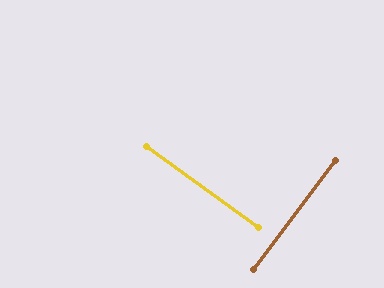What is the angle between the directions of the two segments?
Approximately 89 degrees.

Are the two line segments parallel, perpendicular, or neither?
Perpendicular — they meet at approximately 89°.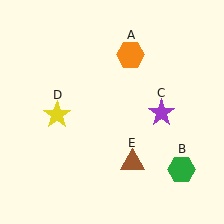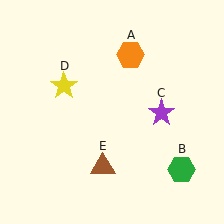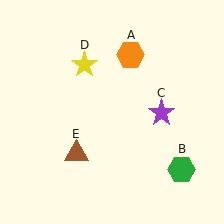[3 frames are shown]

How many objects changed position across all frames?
2 objects changed position: yellow star (object D), brown triangle (object E).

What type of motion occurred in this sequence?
The yellow star (object D), brown triangle (object E) rotated clockwise around the center of the scene.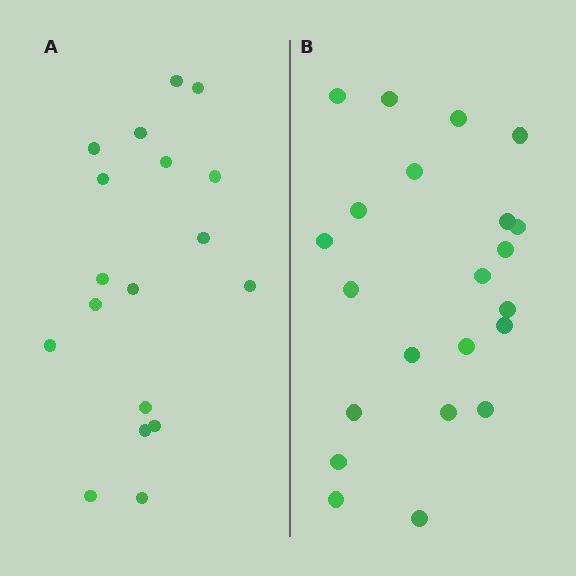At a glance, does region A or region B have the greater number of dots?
Region B (the right region) has more dots.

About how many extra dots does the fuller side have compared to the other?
Region B has about 4 more dots than region A.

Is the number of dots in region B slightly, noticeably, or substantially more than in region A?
Region B has only slightly more — the two regions are fairly close. The ratio is roughly 1.2 to 1.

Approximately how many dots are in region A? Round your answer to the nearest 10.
About 20 dots. (The exact count is 18, which rounds to 20.)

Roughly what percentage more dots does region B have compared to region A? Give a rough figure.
About 20% more.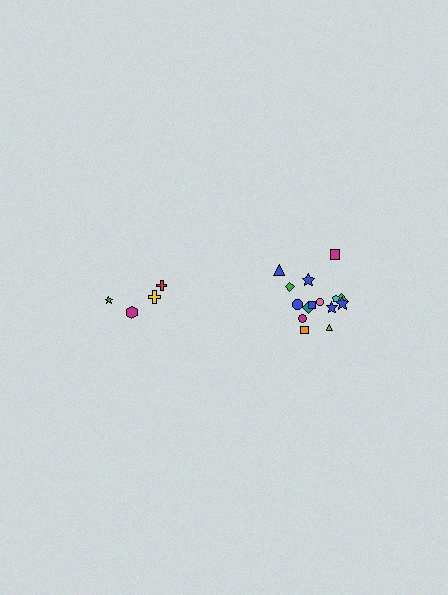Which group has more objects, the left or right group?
The right group.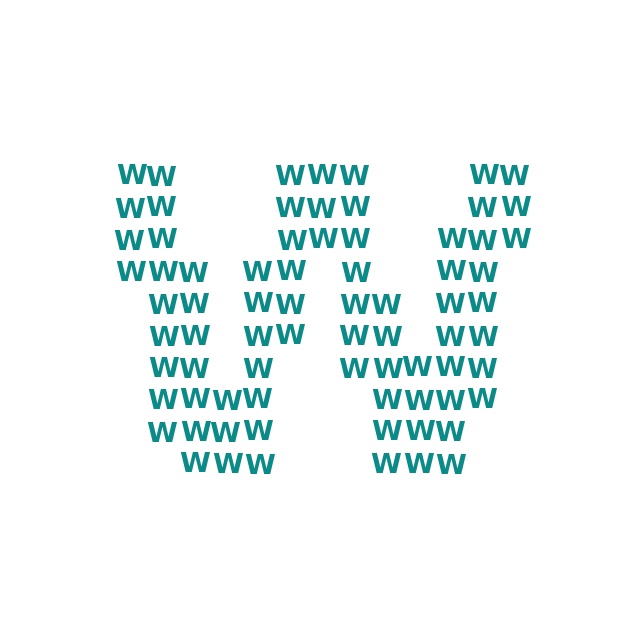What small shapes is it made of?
It is made of small letter W's.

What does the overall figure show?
The overall figure shows the letter W.